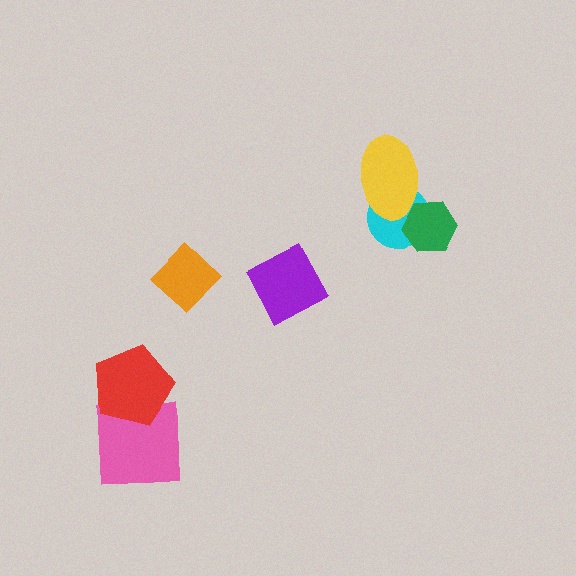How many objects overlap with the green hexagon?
1 object overlaps with the green hexagon.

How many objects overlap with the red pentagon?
1 object overlaps with the red pentagon.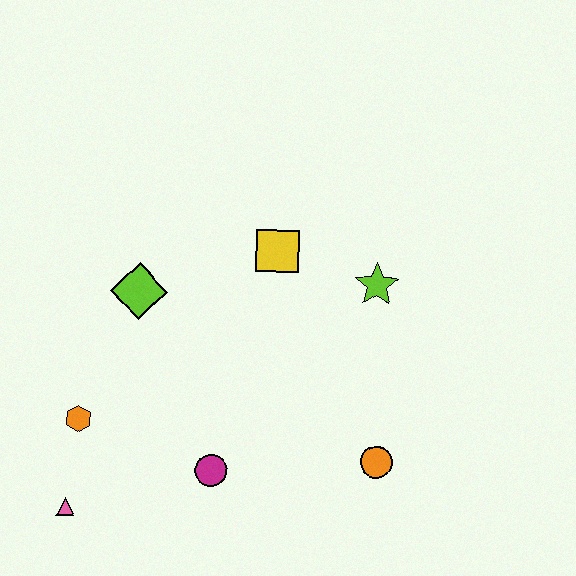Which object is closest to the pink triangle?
The orange hexagon is closest to the pink triangle.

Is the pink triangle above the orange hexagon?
No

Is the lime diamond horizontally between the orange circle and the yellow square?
No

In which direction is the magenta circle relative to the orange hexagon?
The magenta circle is to the right of the orange hexagon.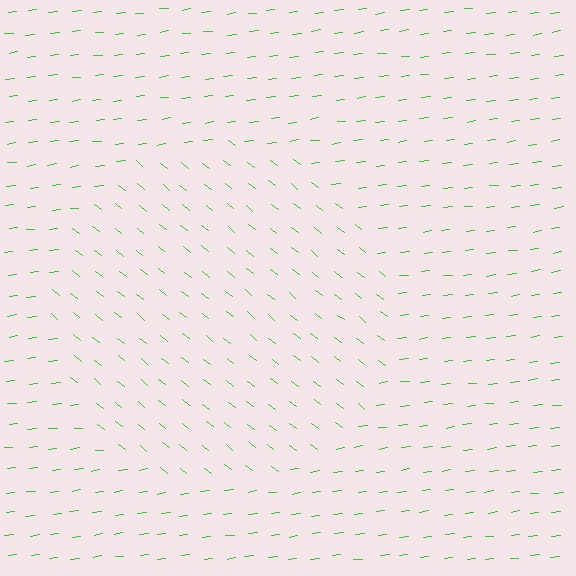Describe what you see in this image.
The image is filled with small green line segments. A circle region in the image has lines oriented differently from the surrounding lines, creating a visible texture boundary.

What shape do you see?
I see a circle.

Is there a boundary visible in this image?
Yes, there is a texture boundary formed by a change in line orientation.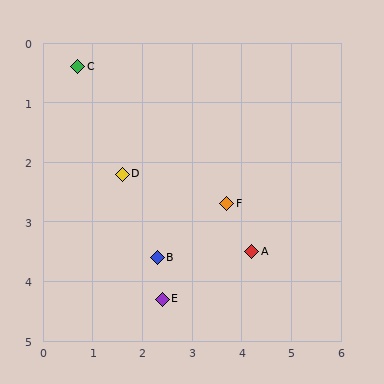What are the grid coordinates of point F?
Point F is at approximately (3.7, 2.7).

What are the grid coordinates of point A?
Point A is at approximately (4.2, 3.5).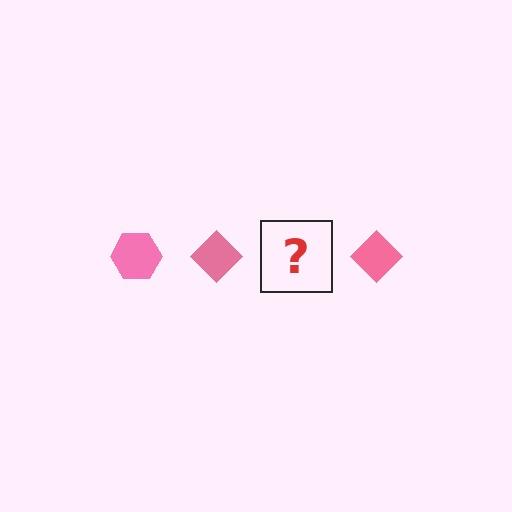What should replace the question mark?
The question mark should be replaced with a pink hexagon.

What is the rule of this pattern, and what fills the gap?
The rule is that the pattern cycles through hexagon, diamond shapes in pink. The gap should be filled with a pink hexagon.